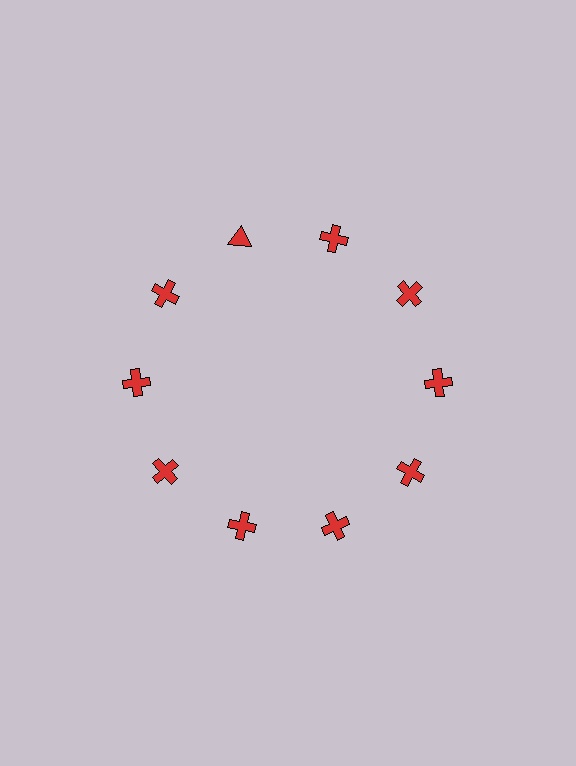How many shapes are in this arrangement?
There are 10 shapes arranged in a ring pattern.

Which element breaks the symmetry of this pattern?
The red triangle at roughly the 11 o'clock position breaks the symmetry. All other shapes are red crosses.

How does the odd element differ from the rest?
It has a different shape: triangle instead of cross.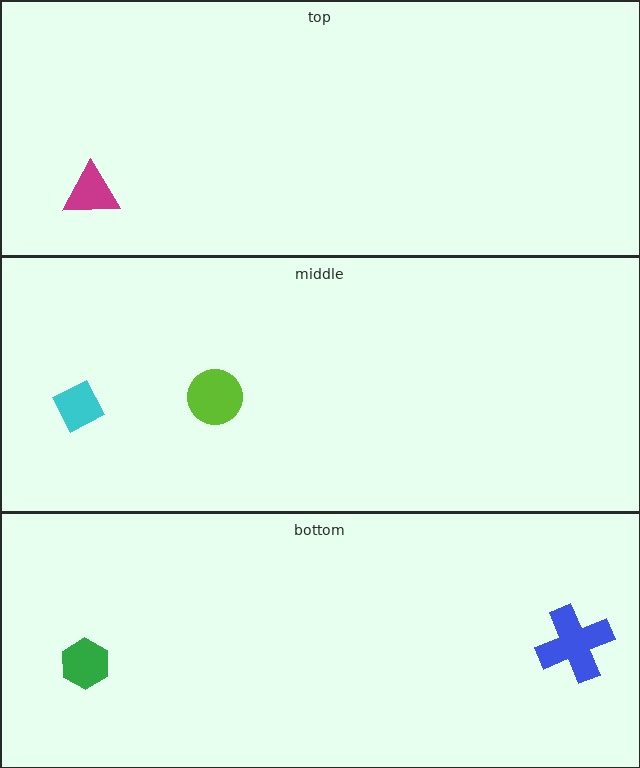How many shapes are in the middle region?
2.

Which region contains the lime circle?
The middle region.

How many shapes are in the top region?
1.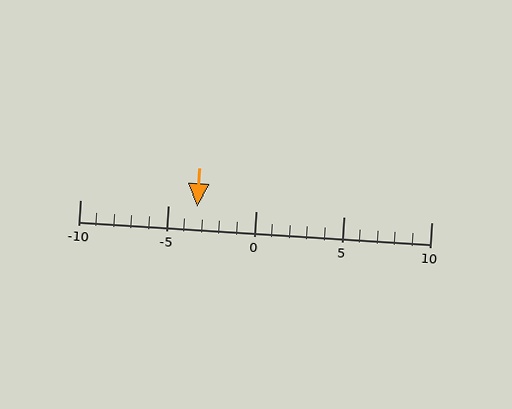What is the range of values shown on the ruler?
The ruler shows values from -10 to 10.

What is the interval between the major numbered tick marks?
The major tick marks are spaced 5 units apart.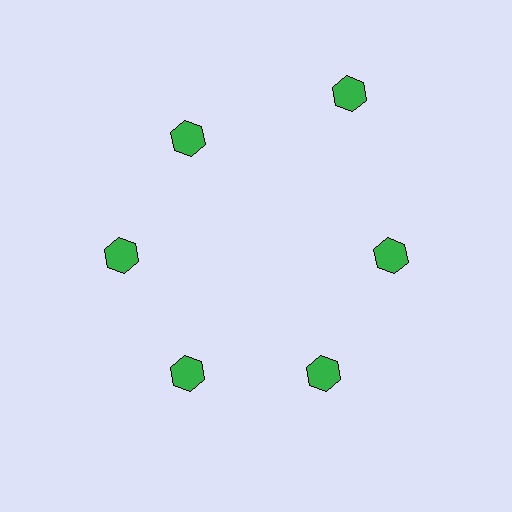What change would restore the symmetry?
The symmetry would be restored by moving it inward, back onto the ring so that all 6 hexagons sit at equal angles and equal distance from the center.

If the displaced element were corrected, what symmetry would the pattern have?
It would have 6-fold rotational symmetry — the pattern would map onto itself every 60 degrees.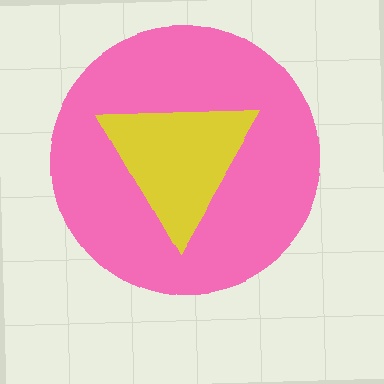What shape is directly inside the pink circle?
The yellow triangle.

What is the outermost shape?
The pink circle.